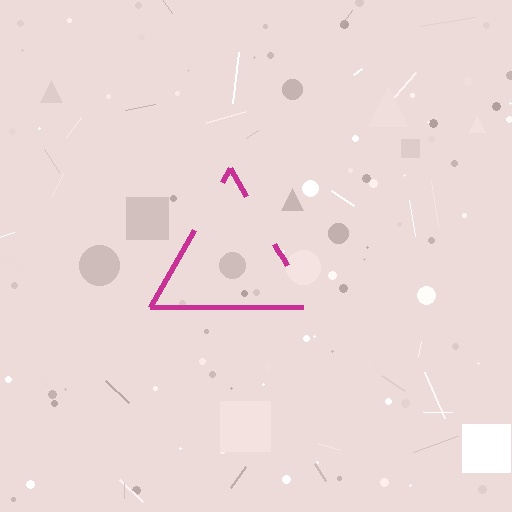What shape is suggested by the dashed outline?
The dashed outline suggests a triangle.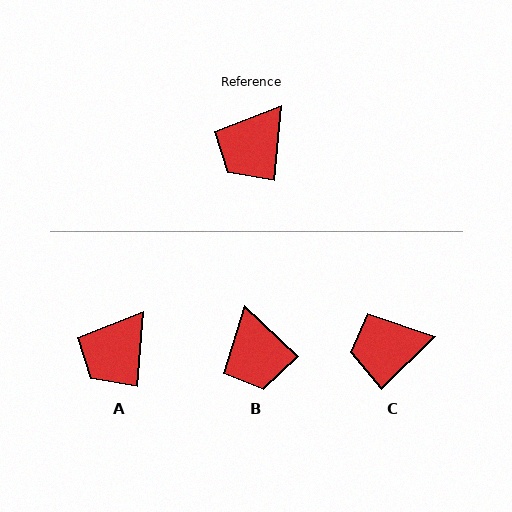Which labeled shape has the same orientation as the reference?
A.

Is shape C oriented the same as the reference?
No, it is off by about 41 degrees.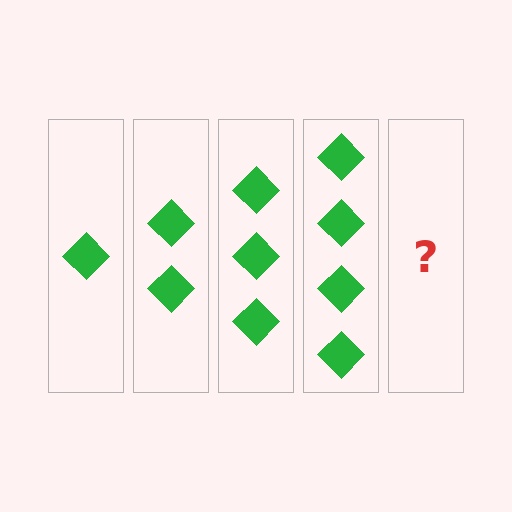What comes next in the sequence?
The next element should be 5 diamonds.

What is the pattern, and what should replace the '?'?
The pattern is that each step adds one more diamond. The '?' should be 5 diamonds.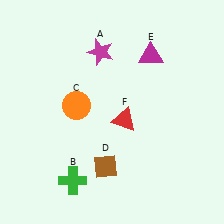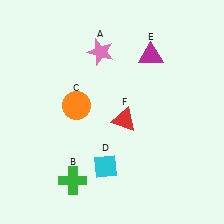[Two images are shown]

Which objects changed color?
A changed from magenta to pink. D changed from brown to cyan.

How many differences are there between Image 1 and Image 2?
There are 2 differences between the two images.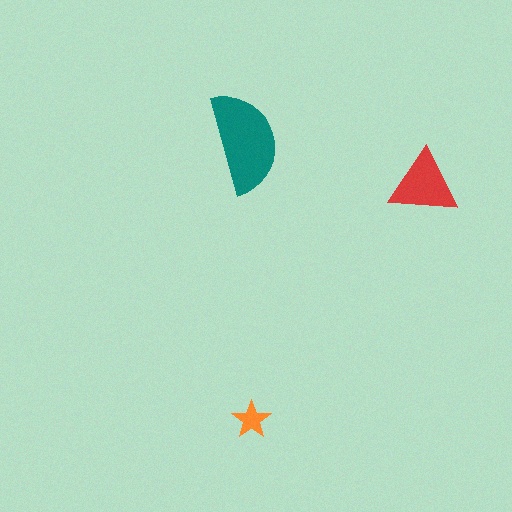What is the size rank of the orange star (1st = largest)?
3rd.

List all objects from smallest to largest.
The orange star, the red triangle, the teal semicircle.